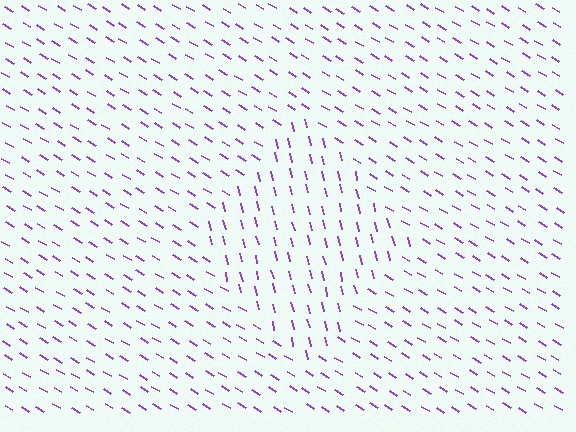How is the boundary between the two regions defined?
The boundary is defined purely by a change in line orientation (approximately 45 degrees difference). All lines are the same color and thickness.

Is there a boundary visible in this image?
Yes, there is a texture boundary formed by a change in line orientation.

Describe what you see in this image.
The image is filled with small purple line segments. A diamond region in the image has lines oriented differently from the surrounding lines, creating a visible texture boundary.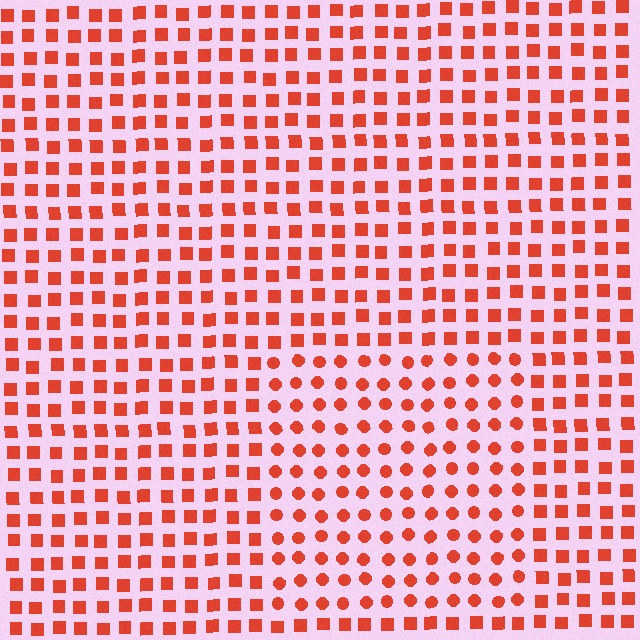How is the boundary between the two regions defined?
The boundary is defined by a change in element shape: circles inside vs. squares outside. All elements share the same color and spacing.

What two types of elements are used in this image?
The image uses circles inside the rectangle region and squares outside it.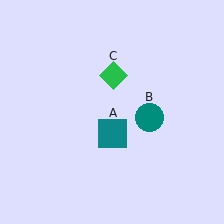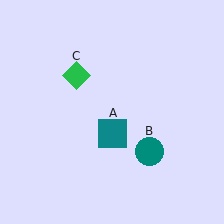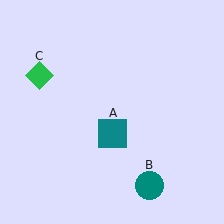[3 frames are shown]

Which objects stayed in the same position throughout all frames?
Teal square (object A) remained stationary.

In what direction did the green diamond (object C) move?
The green diamond (object C) moved left.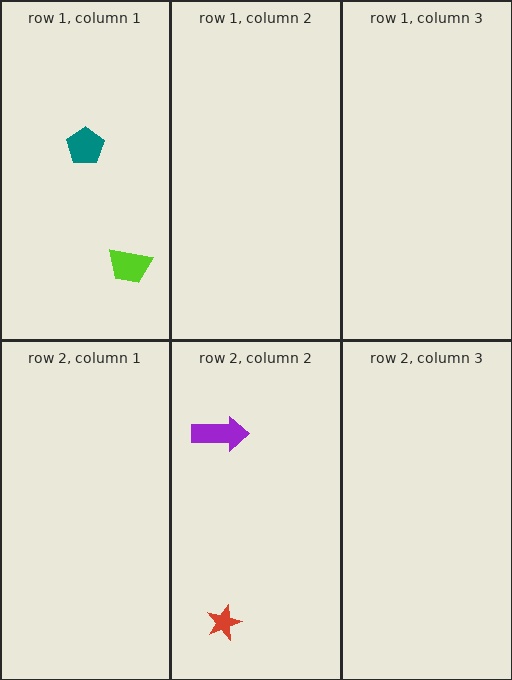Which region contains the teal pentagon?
The row 1, column 1 region.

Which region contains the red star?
The row 2, column 2 region.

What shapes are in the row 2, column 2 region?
The red star, the purple arrow.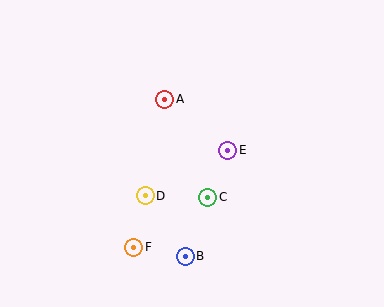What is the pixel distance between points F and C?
The distance between F and C is 89 pixels.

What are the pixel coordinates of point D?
Point D is at (145, 196).